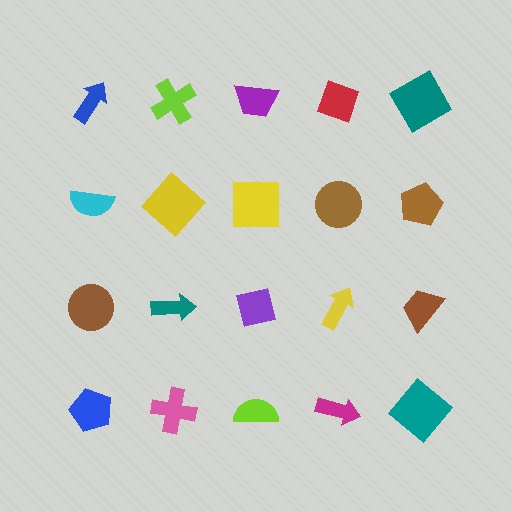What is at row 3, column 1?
A brown circle.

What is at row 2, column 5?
A brown pentagon.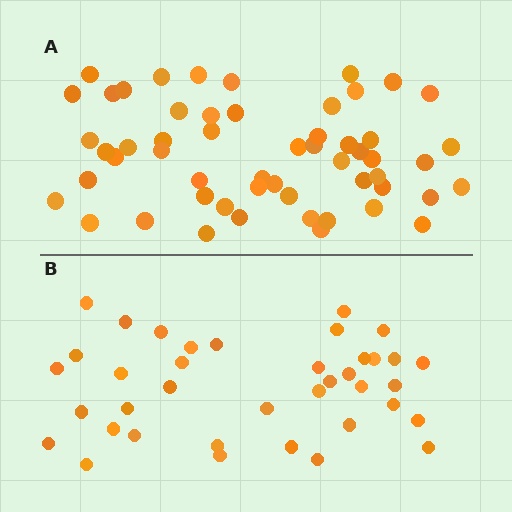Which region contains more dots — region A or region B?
Region A (the top region) has more dots.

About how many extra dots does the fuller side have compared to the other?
Region A has approximately 15 more dots than region B.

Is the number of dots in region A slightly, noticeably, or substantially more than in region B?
Region A has noticeably more, but not dramatically so. The ratio is roughly 1.4 to 1.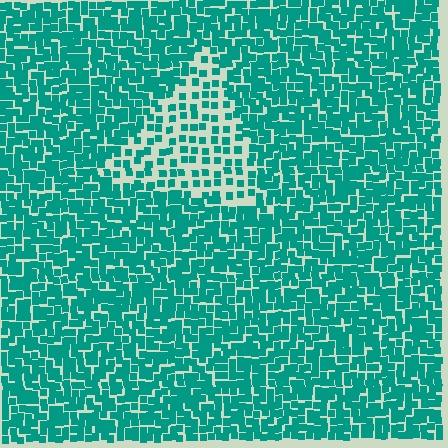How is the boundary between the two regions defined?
The boundary is defined by a change in element density (approximately 2.1x ratio). All elements are the same color, size, and shape.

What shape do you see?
I see a triangle.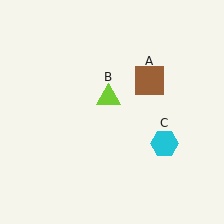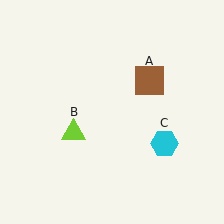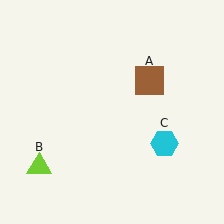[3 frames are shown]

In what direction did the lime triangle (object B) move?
The lime triangle (object B) moved down and to the left.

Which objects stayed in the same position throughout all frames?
Brown square (object A) and cyan hexagon (object C) remained stationary.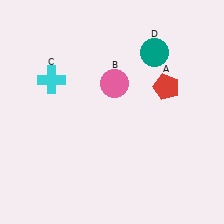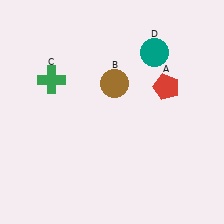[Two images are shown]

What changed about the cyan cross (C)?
In Image 1, C is cyan. In Image 2, it changed to green.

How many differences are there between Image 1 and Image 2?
There are 2 differences between the two images.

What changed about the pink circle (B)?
In Image 1, B is pink. In Image 2, it changed to brown.